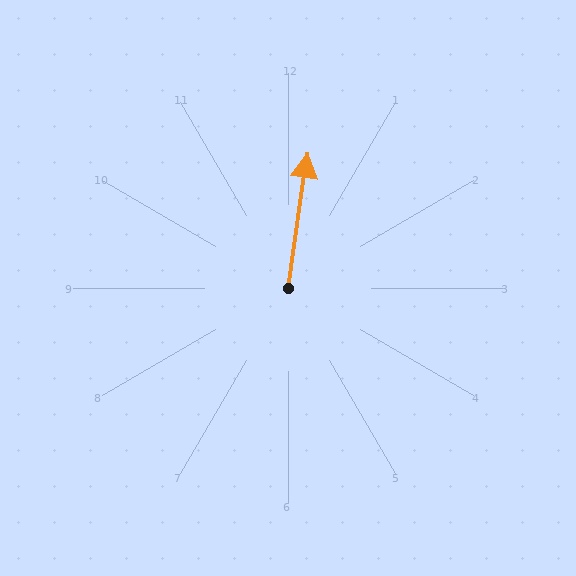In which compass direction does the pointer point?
North.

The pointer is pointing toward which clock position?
Roughly 12 o'clock.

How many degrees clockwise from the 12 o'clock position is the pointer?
Approximately 8 degrees.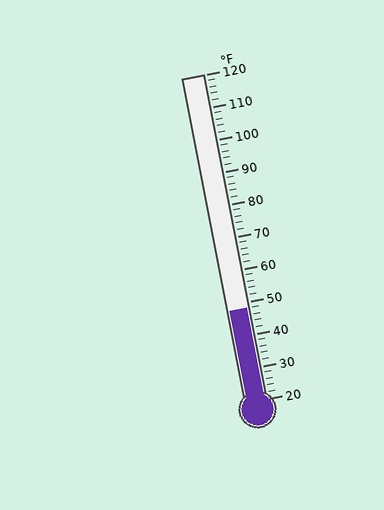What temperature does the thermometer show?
The thermometer shows approximately 48°F.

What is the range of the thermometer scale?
The thermometer scale ranges from 20°F to 120°F.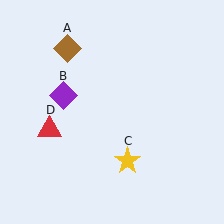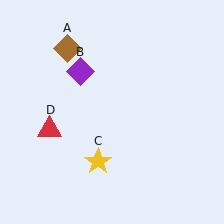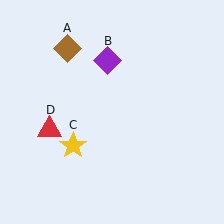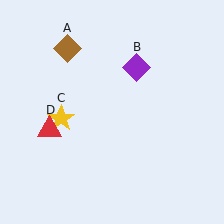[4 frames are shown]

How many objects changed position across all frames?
2 objects changed position: purple diamond (object B), yellow star (object C).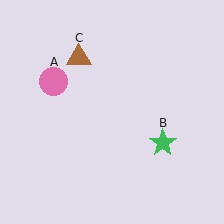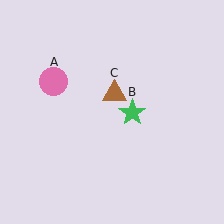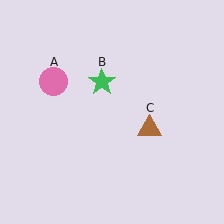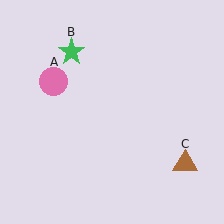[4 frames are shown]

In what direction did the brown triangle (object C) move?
The brown triangle (object C) moved down and to the right.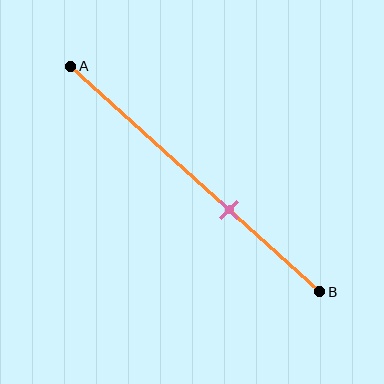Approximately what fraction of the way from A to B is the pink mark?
The pink mark is approximately 65% of the way from A to B.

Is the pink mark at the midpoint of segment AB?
No, the mark is at about 65% from A, not at the 50% midpoint.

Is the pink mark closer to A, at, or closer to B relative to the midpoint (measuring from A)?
The pink mark is closer to point B than the midpoint of segment AB.